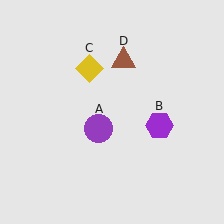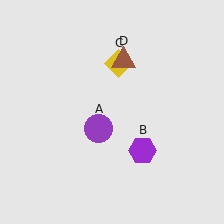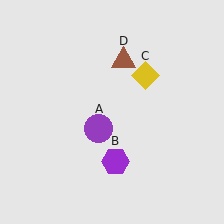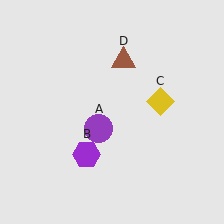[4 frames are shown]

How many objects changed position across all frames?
2 objects changed position: purple hexagon (object B), yellow diamond (object C).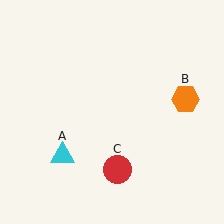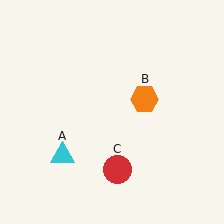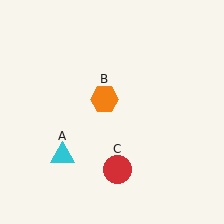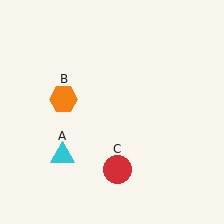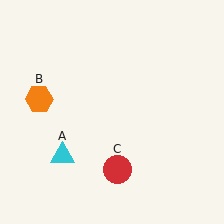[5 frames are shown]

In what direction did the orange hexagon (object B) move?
The orange hexagon (object B) moved left.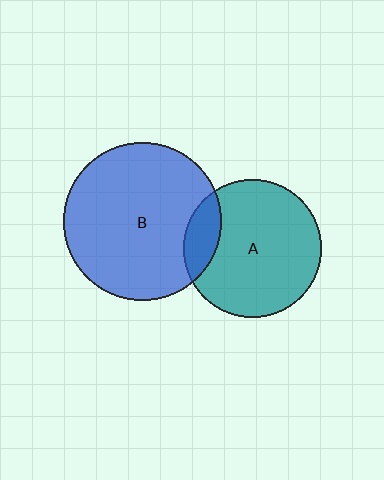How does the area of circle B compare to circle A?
Approximately 1.3 times.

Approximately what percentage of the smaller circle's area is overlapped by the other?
Approximately 15%.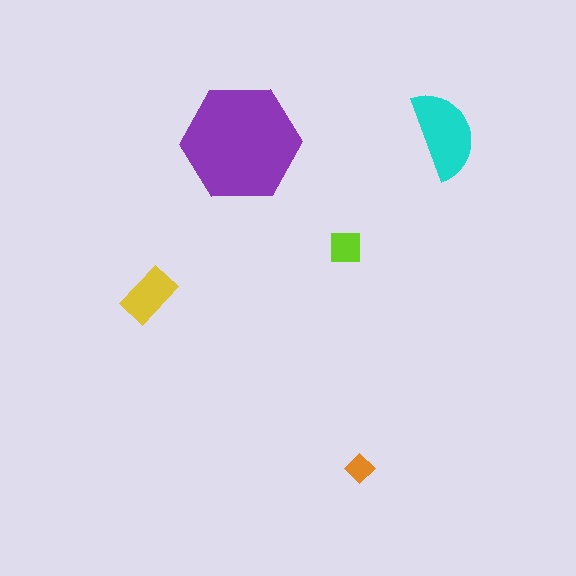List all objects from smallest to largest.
The orange diamond, the lime square, the yellow rectangle, the cyan semicircle, the purple hexagon.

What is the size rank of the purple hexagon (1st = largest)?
1st.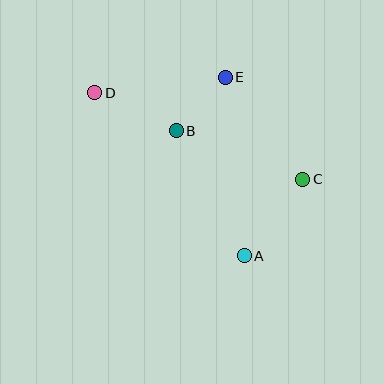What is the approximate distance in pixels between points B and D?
The distance between B and D is approximately 90 pixels.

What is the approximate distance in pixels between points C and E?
The distance between C and E is approximately 128 pixels.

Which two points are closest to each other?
Points B and E are closest to each other.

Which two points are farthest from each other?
Points C and D are farthest from each other.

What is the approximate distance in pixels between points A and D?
The distance between A and D is approximately 221 pixels.